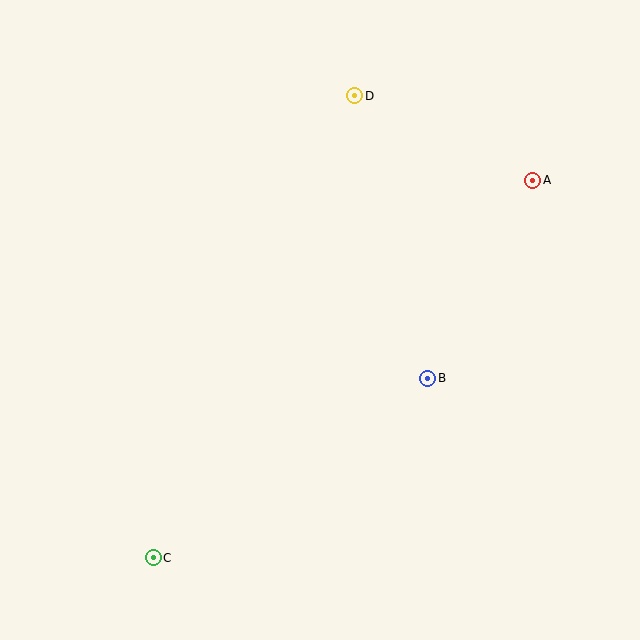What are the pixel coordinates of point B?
Point B is at (428, 378).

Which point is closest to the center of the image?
Point B at (428, 378) is closest to the center.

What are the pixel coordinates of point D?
Point D is at (355, 96).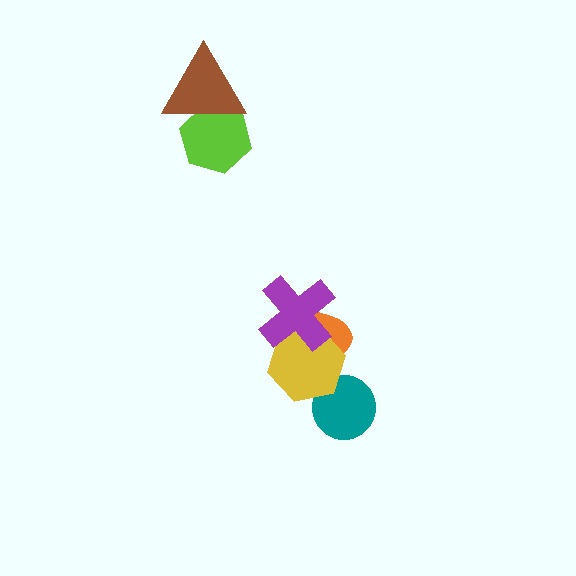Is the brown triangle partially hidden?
No, no other shape covers it.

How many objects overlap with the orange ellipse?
2 objects overlap with the orange ellipse.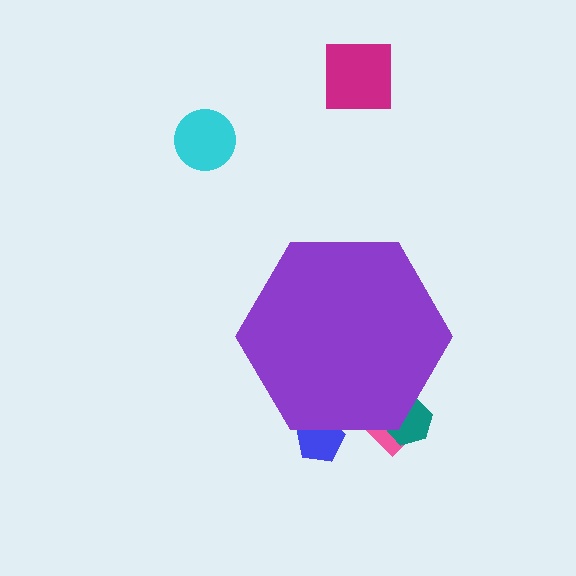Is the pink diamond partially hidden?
Yes, the pink diamond is partially hidden behind the purple hexagon.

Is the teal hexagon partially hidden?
Yes, the teal hexagon is partially hidden behind the purple hexagon.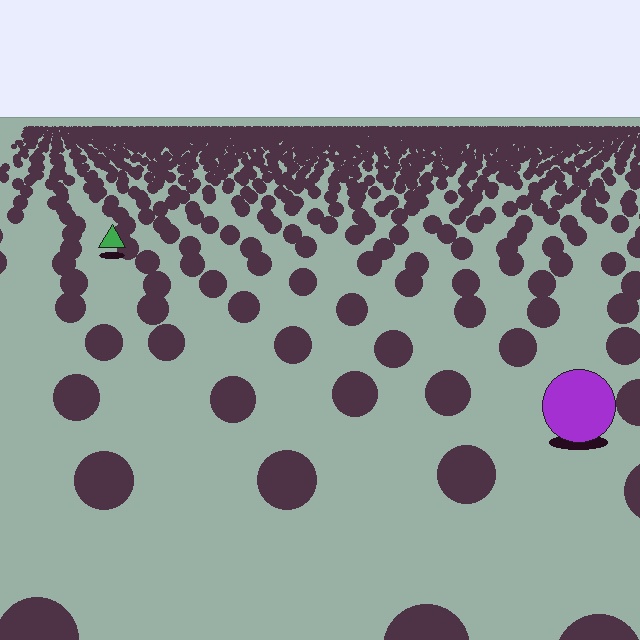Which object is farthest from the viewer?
The green triangle is farthest from the viewer. It appears smaller and the ground texture around it is denser.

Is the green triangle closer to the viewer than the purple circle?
No. The purple circle is closer — you can tell from the texture gradient: the ground texture is coarser near it.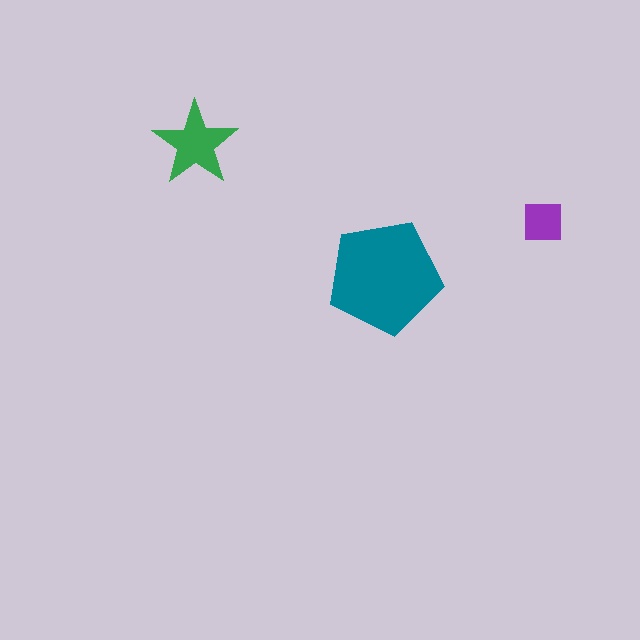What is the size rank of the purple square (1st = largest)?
3rd.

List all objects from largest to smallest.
The teal pentagon, the green star, the purple square.